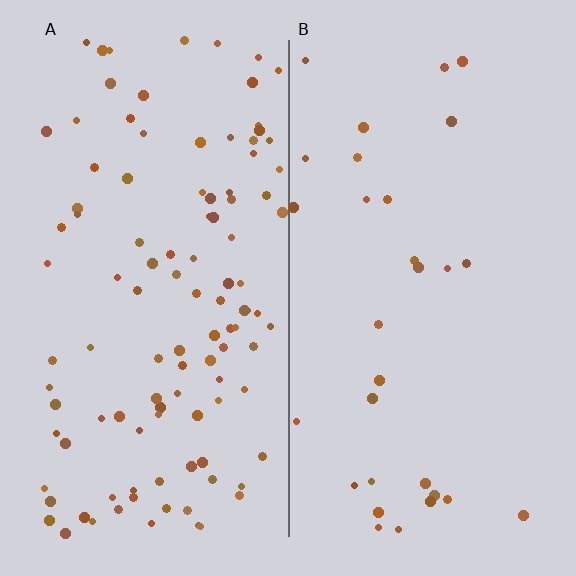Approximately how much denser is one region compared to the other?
Approximately 3.6× — region A over region B.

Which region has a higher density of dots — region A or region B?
A (the left).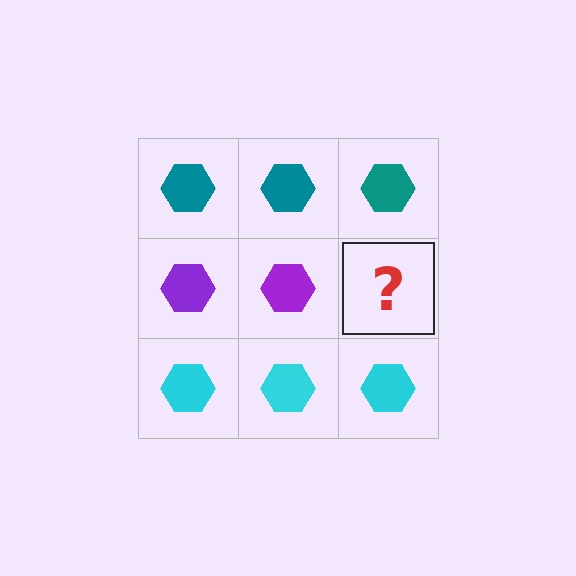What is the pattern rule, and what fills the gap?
The rule is that each row has a consistent color. The gap should be filled with a purple hexagon.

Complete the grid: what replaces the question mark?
The question mark should be replaced with a purple hexagon.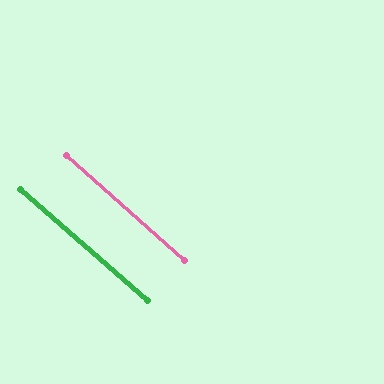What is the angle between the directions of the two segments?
Approximately 1 degree.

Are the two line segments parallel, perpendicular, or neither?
Parallel — their directions differ by only 0.5°.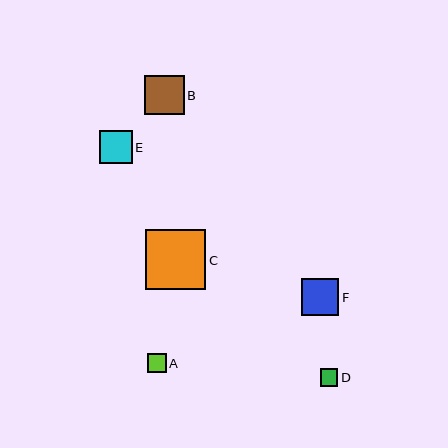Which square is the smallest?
Square D is the smallest with a size of approximately 18 pixels.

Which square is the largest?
Square C is the largest with a size of approximately 60 pixels.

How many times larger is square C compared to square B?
Square C is approximately 1.5 times the size of square B.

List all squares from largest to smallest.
From largest to smallest: C, B, F, E, A, D.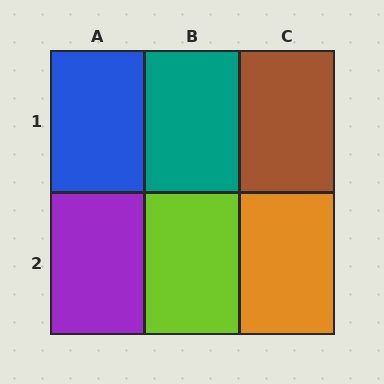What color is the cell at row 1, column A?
Blue.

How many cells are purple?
1 cell is purple.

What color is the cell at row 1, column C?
Brown.